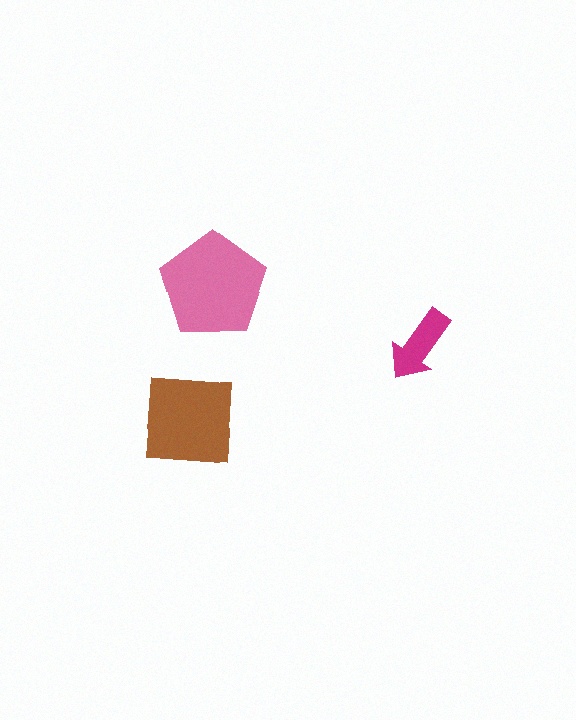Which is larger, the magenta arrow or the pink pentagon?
The pink pentagon.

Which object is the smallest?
The magenta arrow.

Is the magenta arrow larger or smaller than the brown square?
Smaller.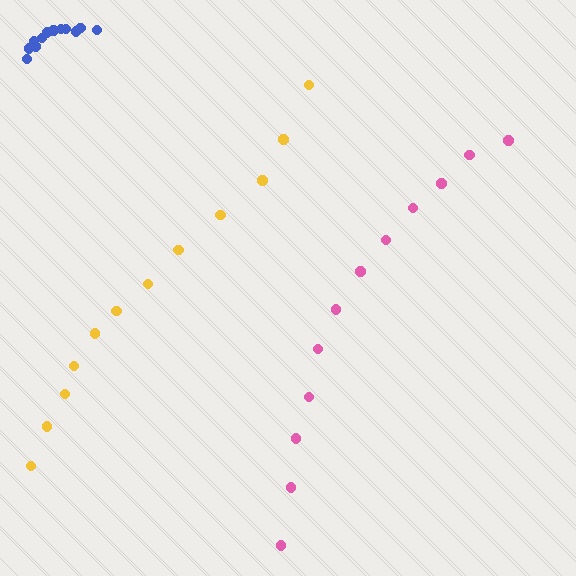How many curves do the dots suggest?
There are 3 distinct paths.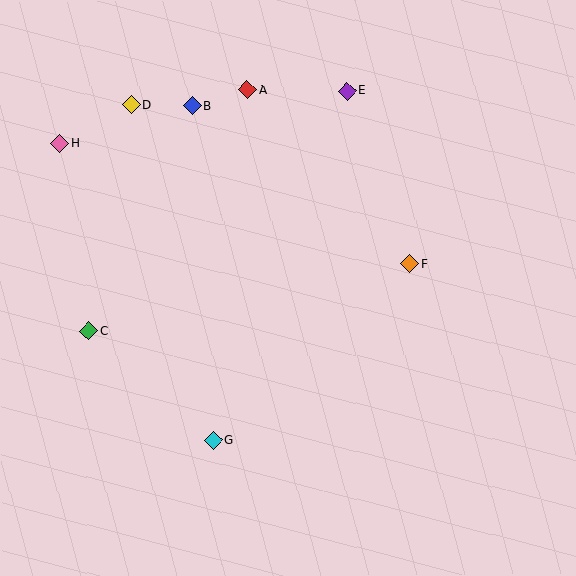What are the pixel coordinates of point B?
Point B is at (192, 105).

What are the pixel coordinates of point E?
Point E is at (347, 91).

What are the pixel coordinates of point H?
Point H is at (60, 143).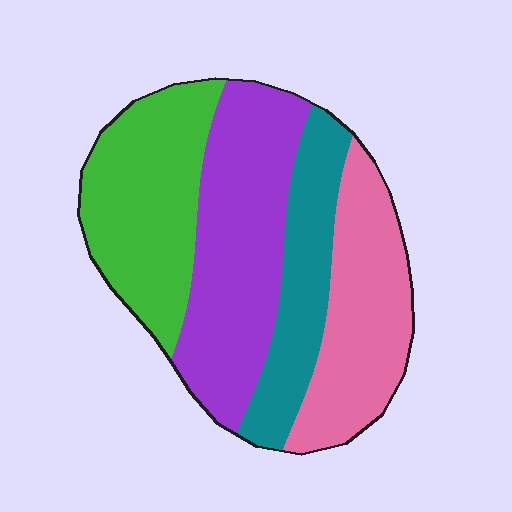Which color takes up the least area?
Teal, at roughly 20%.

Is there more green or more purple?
Purple.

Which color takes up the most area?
Purple, at roughly 30%.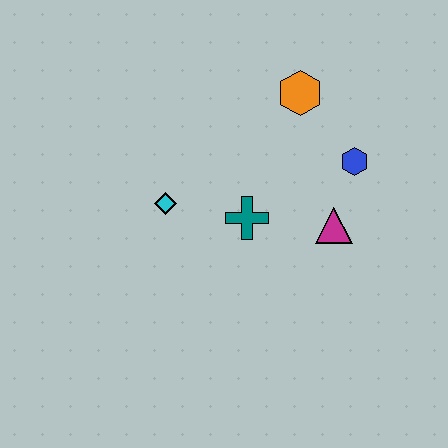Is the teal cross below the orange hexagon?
Yes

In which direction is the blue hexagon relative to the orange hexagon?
The blue hexagon is below the orange hexagon.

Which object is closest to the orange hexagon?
The blue hexagon is closest to the orange hexagon.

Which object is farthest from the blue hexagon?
The cyan diamond is farthest from the blue hexagon.